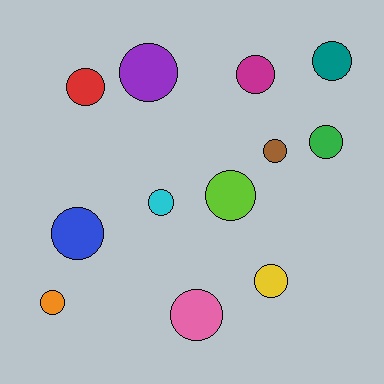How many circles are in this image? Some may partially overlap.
There are 12 circles.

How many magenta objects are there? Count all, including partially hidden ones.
There is 1 magenta object.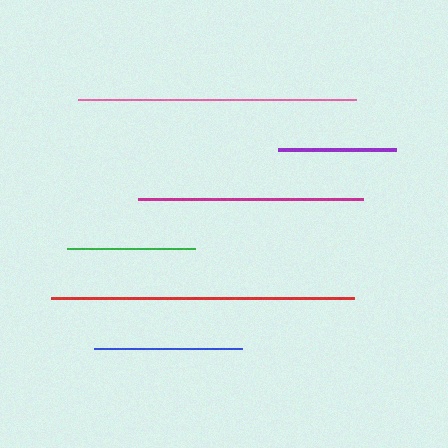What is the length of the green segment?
The green segment is approximately 128 pixels long.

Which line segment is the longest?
The red line is the longest at approximately 303 pixels.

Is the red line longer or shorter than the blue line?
The red line is longer than the blue line.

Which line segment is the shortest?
The purple line is the shortest at approximately 117 pixels.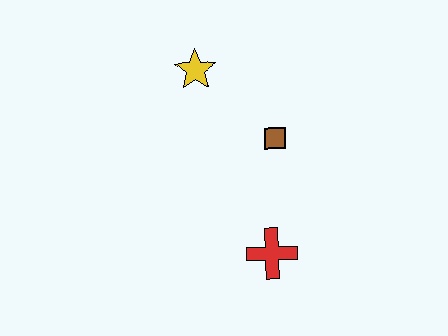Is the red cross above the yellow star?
No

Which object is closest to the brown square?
The yellow star is closest to the brown square.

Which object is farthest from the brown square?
The red cross is farthest from the brown square.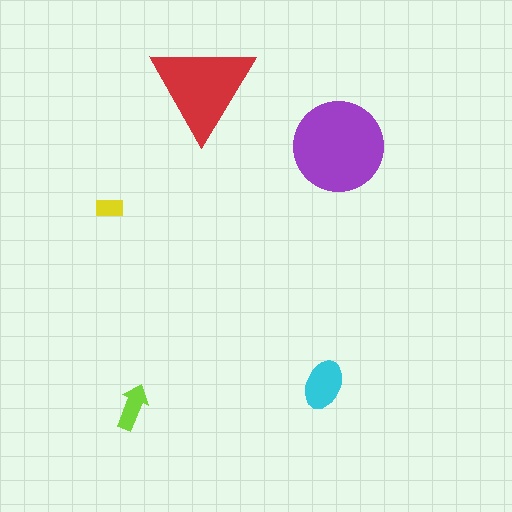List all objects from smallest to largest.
The yellow rectangle, the lime arrow, the cyan ellipse, the red triangle, the purple circle.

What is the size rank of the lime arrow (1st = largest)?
4th.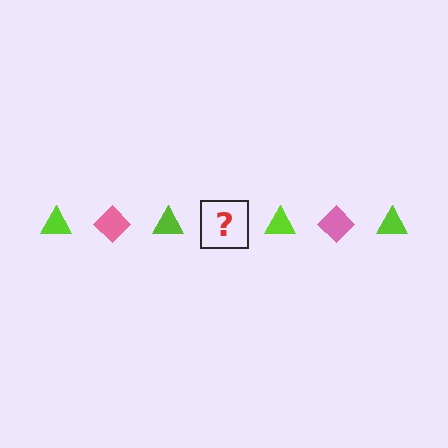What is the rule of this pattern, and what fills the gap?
The rule is that the pattern alternates between lime triangle and pink diamond. The gap should be filled with a pink diamond.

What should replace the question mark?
The question mark should be replaced with a pink diamond.